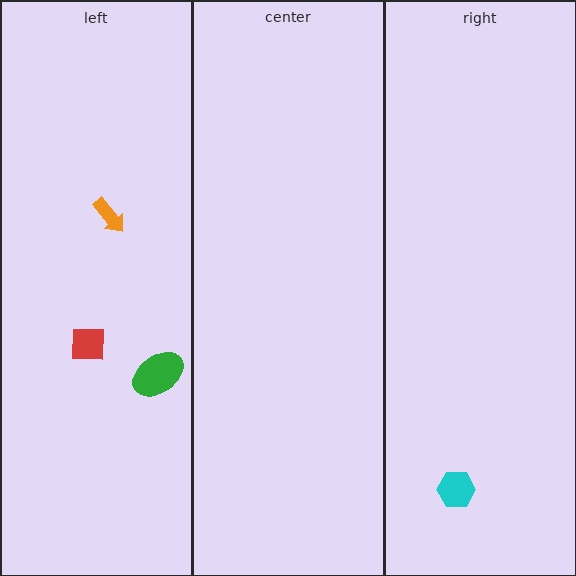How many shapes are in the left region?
3.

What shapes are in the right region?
The cyan hexagon.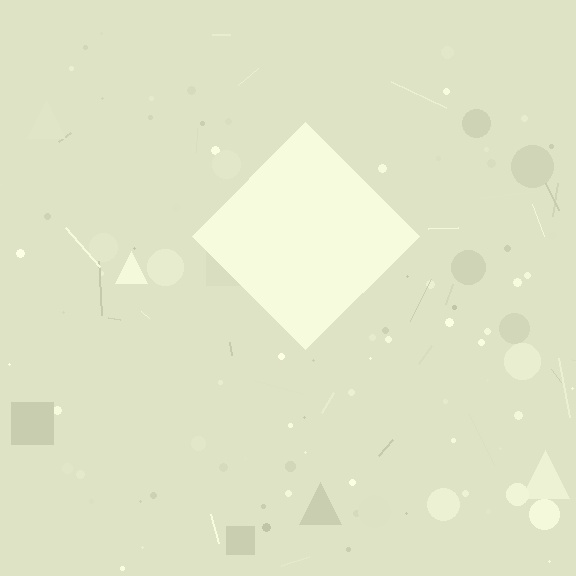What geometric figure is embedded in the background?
A diamond is embedded in the background.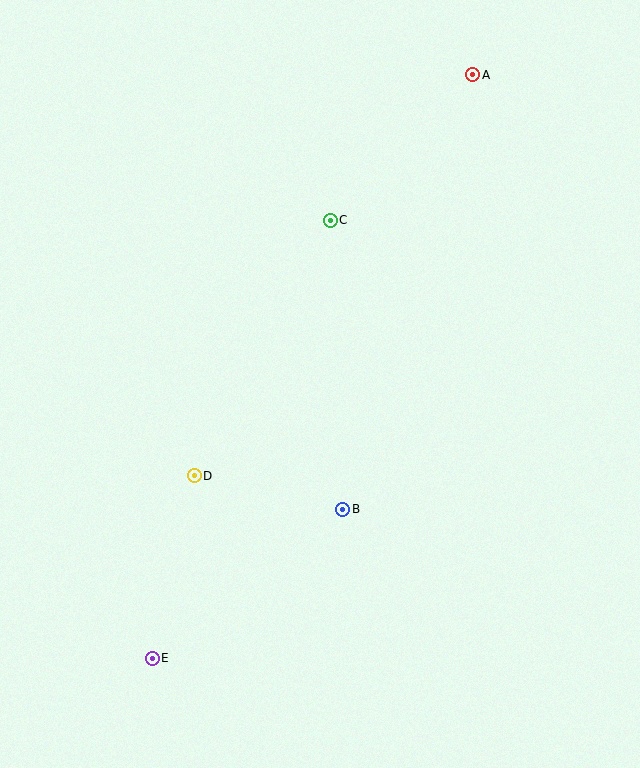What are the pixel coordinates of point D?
Point D is at (194, 476).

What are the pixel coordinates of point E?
Point E is at (152, 658).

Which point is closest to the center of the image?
Point B at (343, 509) is closest to the center.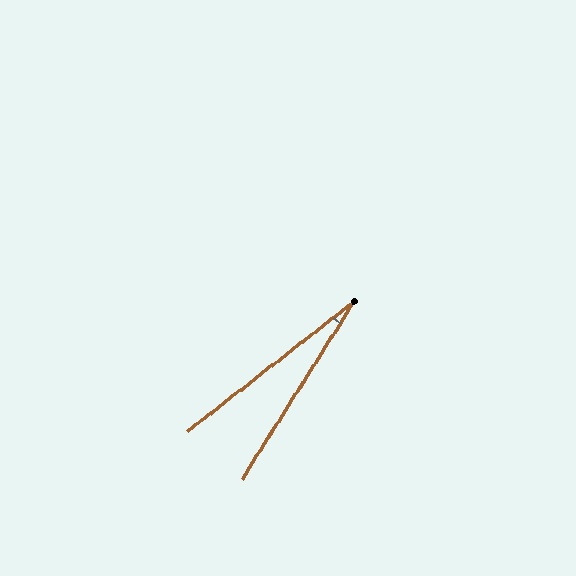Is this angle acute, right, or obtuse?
It is acute.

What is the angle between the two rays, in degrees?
Approximately 20 degrees.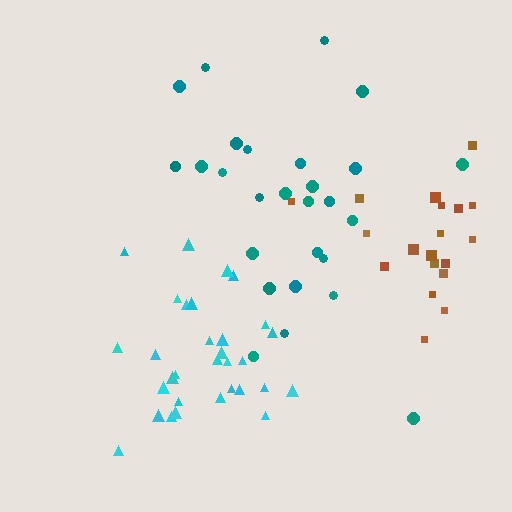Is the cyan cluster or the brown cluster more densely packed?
Cyan.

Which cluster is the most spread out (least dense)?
Brown.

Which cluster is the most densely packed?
Cyan.